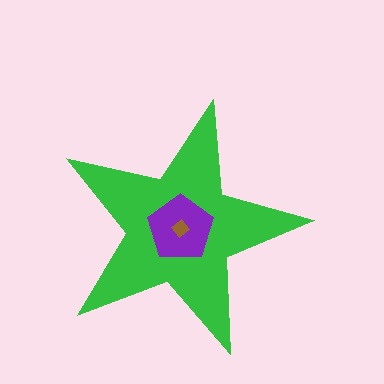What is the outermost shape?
The green star.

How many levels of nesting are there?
3.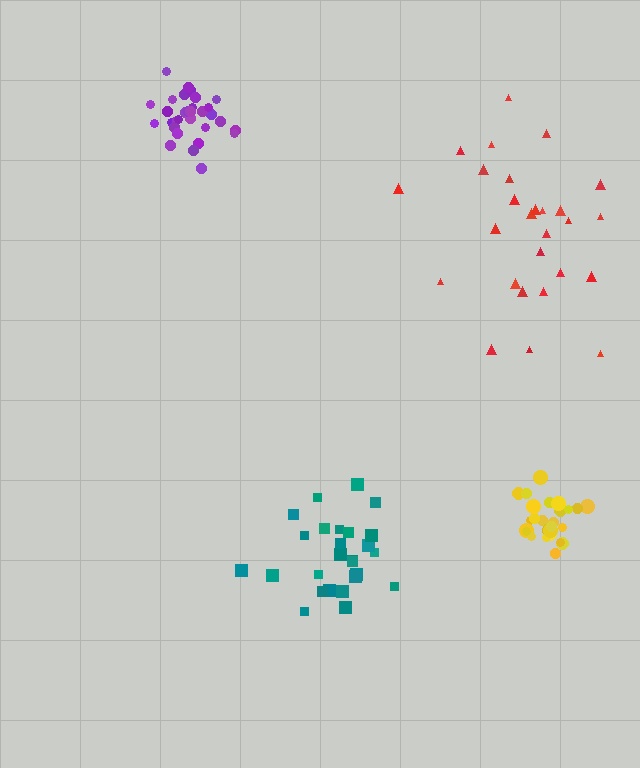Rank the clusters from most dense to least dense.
purple, yellow, teal, red.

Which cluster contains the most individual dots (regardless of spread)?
Purple (31).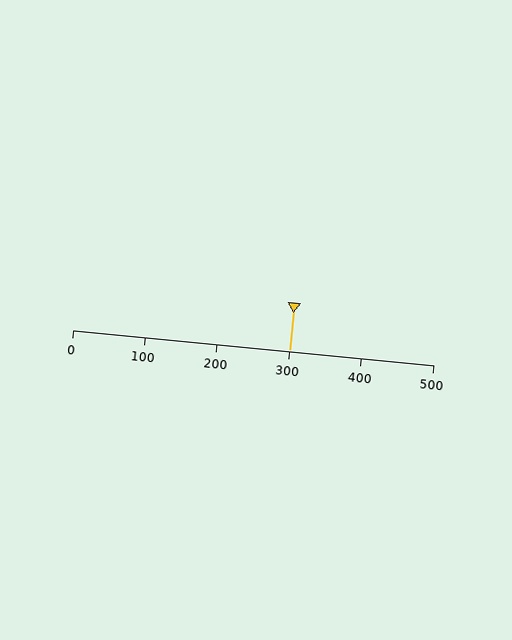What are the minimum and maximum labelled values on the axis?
The axis runs from 0 to 500.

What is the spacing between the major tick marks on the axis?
The major ticks are spaced 100 apart.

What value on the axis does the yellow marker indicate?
The marker indicates approximately 300.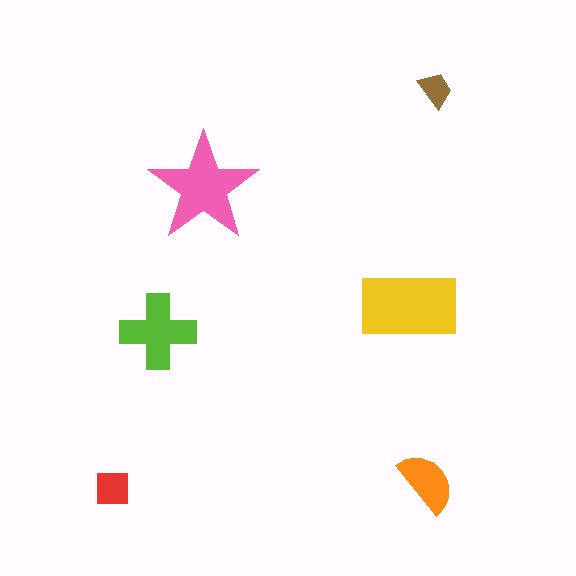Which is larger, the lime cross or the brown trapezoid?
The lime cross.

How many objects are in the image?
There are 6 objects in the image.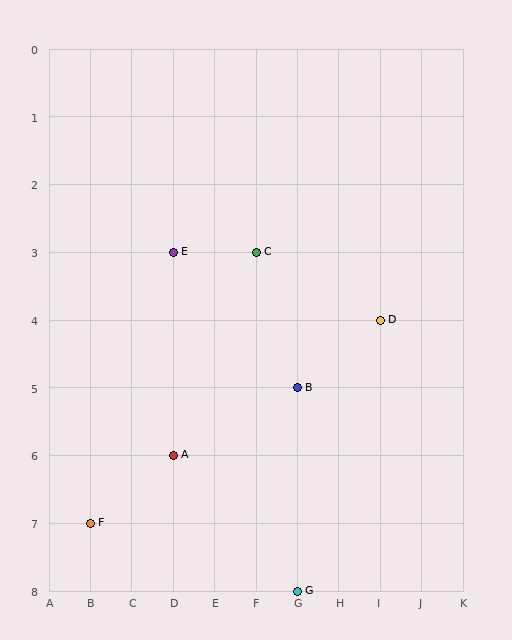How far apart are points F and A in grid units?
Points F and A are 2 columns and 1 row apart (about 2.2 grid units diagonally).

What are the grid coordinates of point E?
Point E is at grid coordinates (D, 3).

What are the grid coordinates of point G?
Point G is at grid coordinates (G, 8).